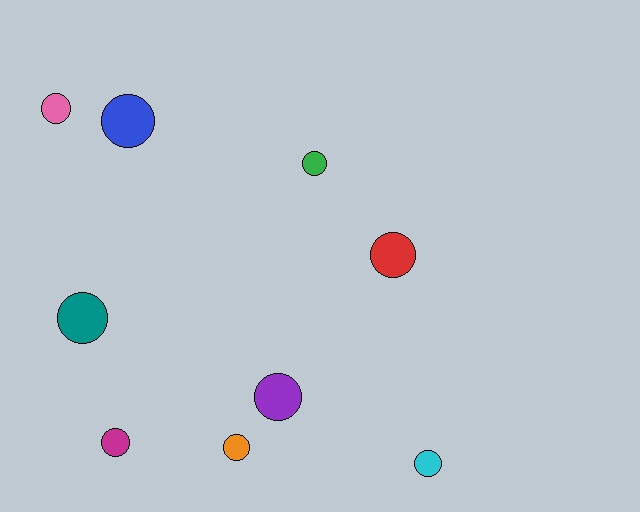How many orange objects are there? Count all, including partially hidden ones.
There is 1 orange object.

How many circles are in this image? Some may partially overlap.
There are 9 circles.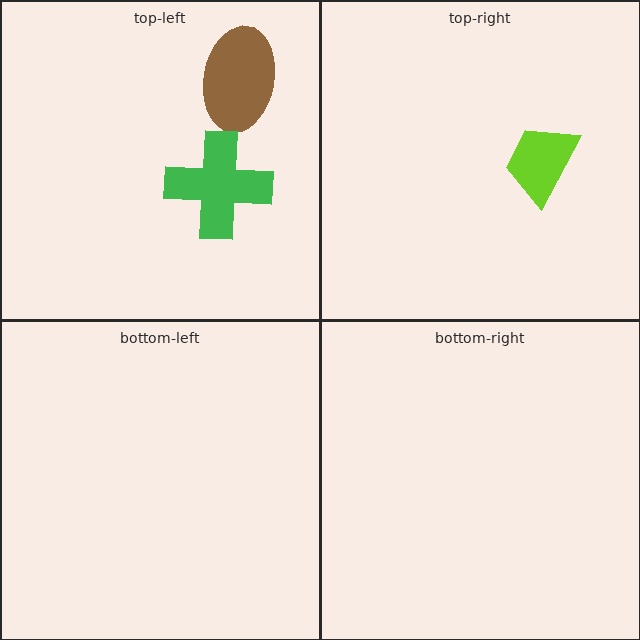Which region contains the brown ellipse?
The top-left region.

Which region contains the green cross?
The top-left region.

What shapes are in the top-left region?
The brown ellipse, the green cross.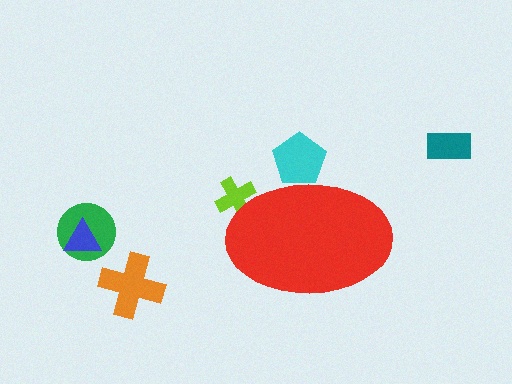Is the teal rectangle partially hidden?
No, the teal rectangle is fully visible.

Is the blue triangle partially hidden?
No, the blue triangle is fully visible.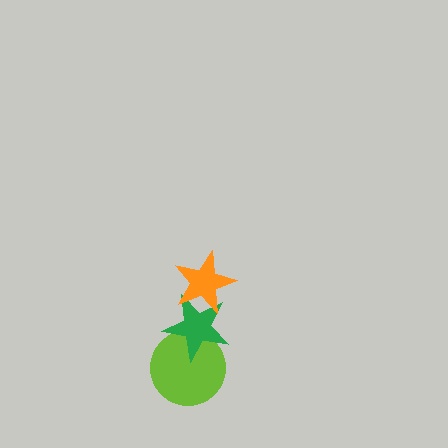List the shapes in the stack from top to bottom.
From top to bottom: the orange star, the green star, the lime circle.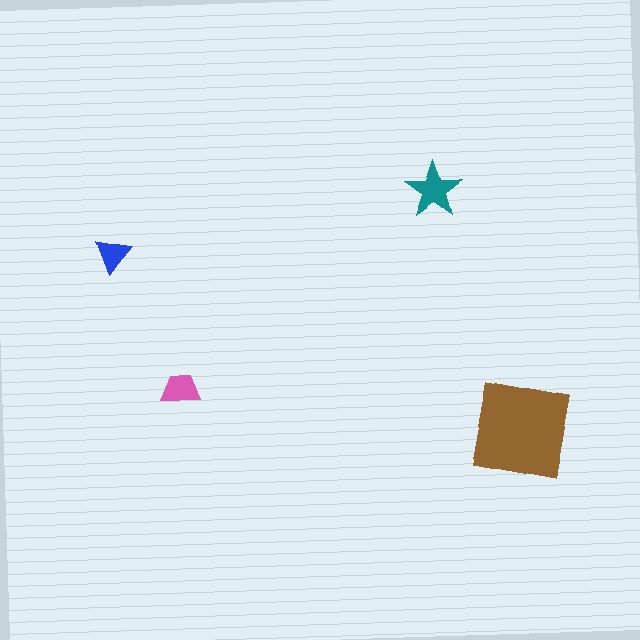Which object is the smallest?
The blue triangle.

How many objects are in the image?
There are 4 objects in the image.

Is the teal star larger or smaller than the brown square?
Smaller.